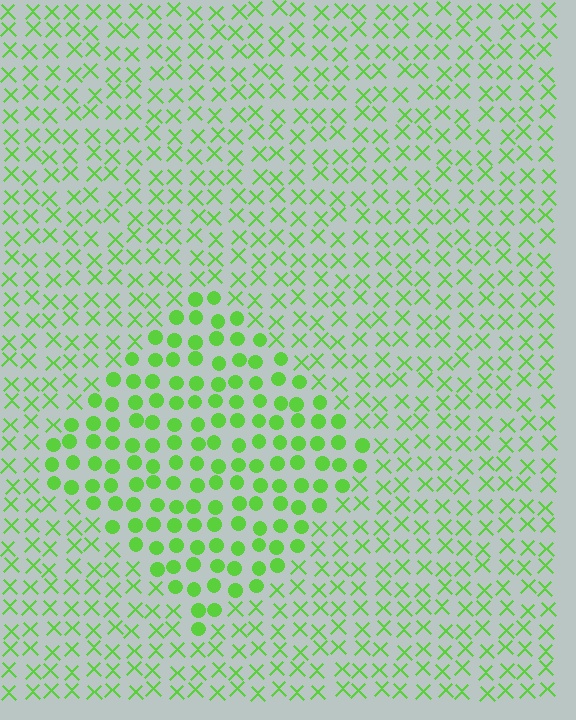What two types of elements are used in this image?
The image uses circles inside the diamond region and X marks outside it.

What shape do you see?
I see a diamond.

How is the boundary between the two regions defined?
The boundary is defined by a change in element shape: circles inside vs. X marks outside. All elements share the same color and spacing.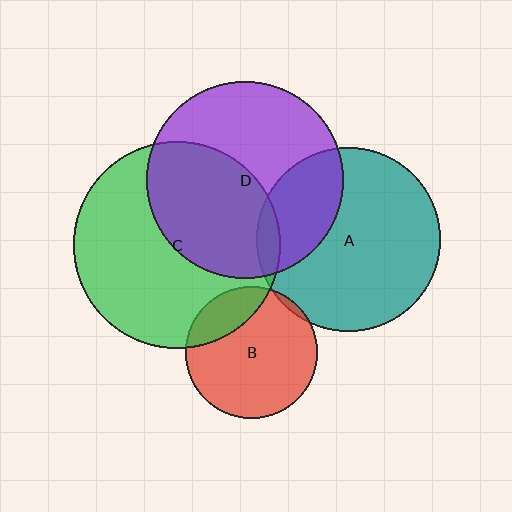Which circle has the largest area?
Circle C (green).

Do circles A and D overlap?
Yes.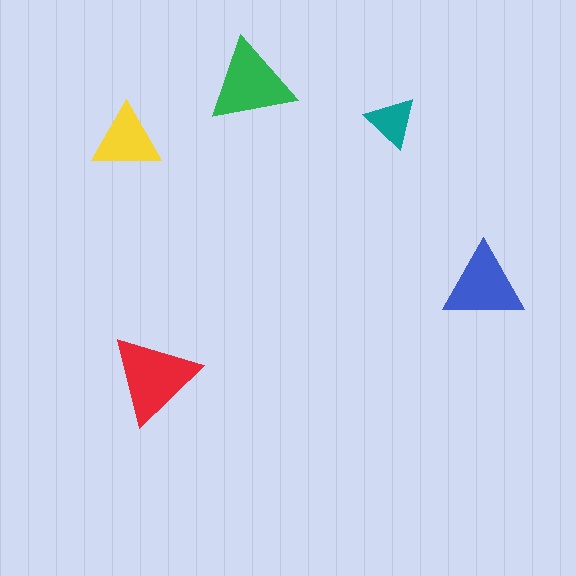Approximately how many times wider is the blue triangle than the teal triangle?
About 1.5 times wider.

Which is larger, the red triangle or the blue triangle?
The red one.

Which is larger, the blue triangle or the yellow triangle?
The blue one.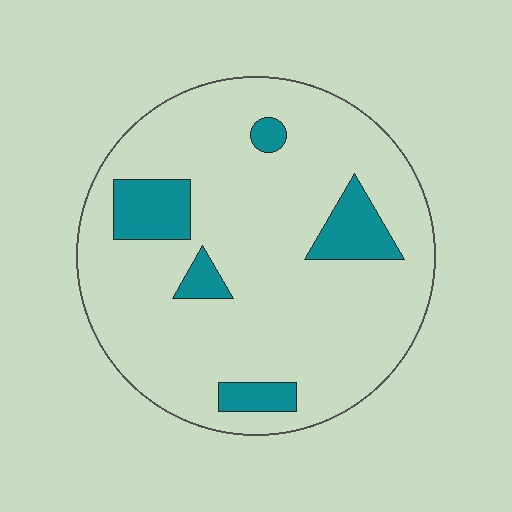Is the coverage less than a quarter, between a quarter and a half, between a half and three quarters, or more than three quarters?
Less than a quarter.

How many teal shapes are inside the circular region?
5.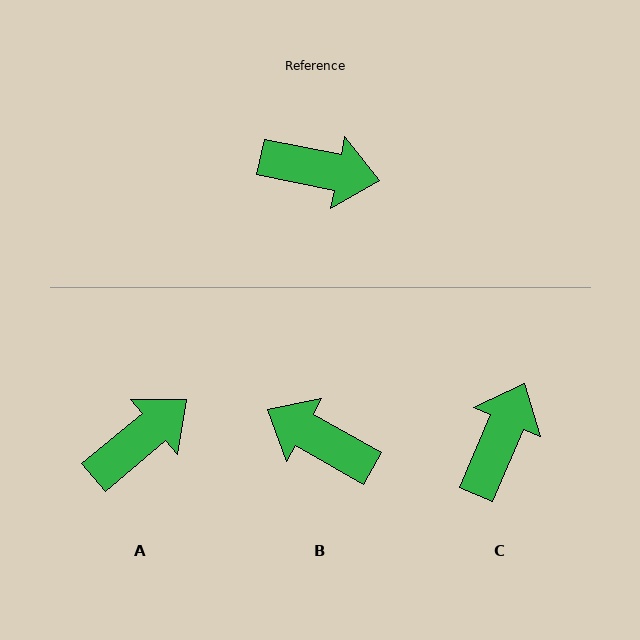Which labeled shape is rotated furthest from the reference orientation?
B, about 162 degrees away.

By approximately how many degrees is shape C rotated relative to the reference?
Approximately 78 degrees counter-clockwise.